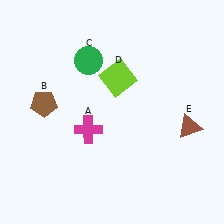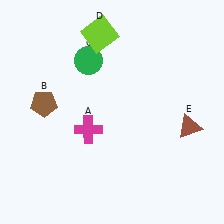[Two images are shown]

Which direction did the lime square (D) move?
The lime square (D) moved up.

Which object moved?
The lime square (D) moved up.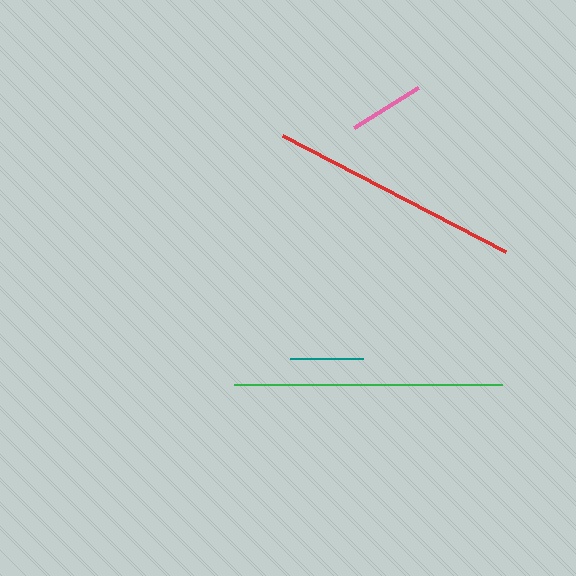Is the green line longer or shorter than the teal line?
The green line is longer than the teal line.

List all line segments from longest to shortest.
From longest to shortest: green, red, pink, teal.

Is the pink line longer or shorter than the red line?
The red line is longer than the pink line.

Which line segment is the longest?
The green line is the longest at approximately 268 pixels.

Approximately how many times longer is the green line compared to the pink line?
The green line is approximately 3.6 times the length of the pink line.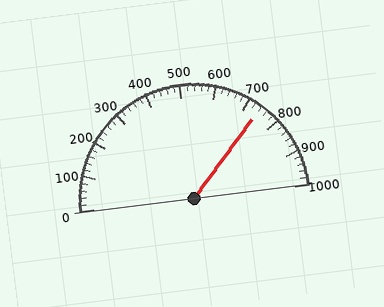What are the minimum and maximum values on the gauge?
The gauge ranges from 0 to 1000.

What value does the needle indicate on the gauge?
The needle indicates approximately 740.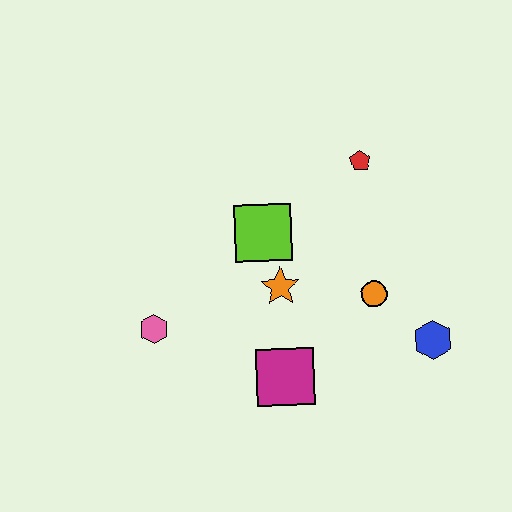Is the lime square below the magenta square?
No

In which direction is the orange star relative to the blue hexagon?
The orange star is to the left of the blue hexagon.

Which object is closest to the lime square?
The orange star is closest to the lime square.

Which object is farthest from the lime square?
The blue hexagon is farthest from the lime square.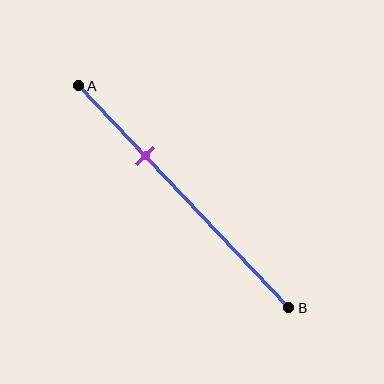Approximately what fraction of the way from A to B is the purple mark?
The purple mark is approximately 30% of the way from A to B.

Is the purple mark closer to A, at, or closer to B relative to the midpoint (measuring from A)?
The purple mark is closer to point A than the midpoint of segment AB.